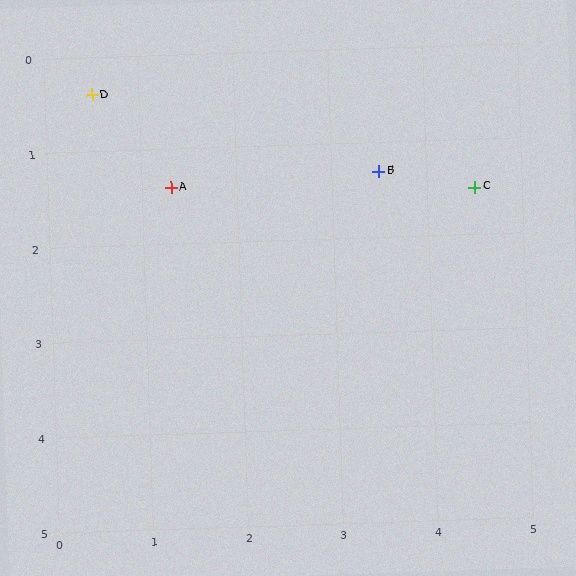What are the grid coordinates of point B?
Point B is at approximately (3.5, 1.3).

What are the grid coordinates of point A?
Point A is at approximately (1.3, 1.4).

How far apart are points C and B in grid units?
Points C and B are about 1.0 grid units apart.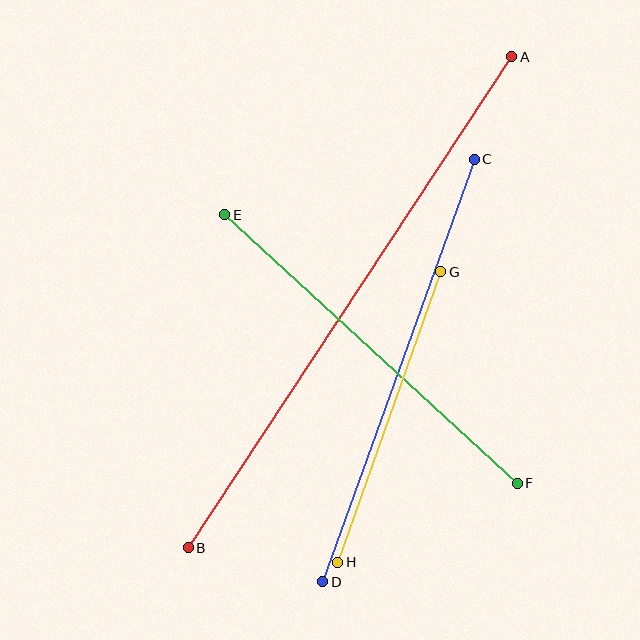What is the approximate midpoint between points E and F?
The midpoint is at approximately (371, 349) pixels.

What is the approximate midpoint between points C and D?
The midpoint is at approximately (398, 371) pixels.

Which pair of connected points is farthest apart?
Points A and B are farthest apart.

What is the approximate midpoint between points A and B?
The midpoint is at approximately (350, 302) pixels.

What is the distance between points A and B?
The distance is approximately 588 pixels.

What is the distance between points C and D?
The distance is approximately 449 pixels.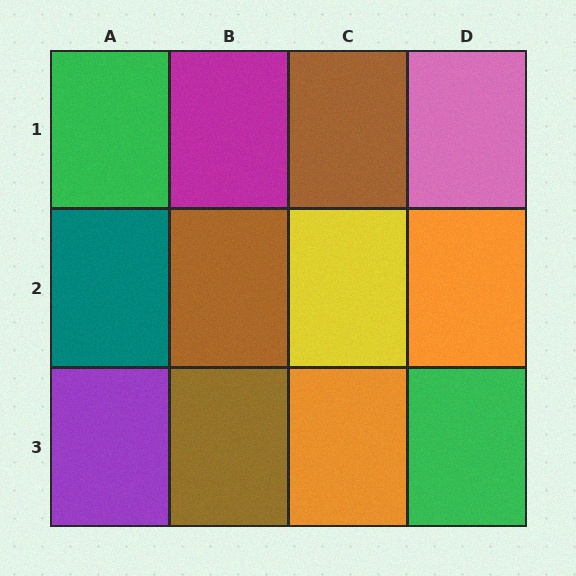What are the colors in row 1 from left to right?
Green, magenta, brown, pink.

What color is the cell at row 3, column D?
Green.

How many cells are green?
2 cells are green.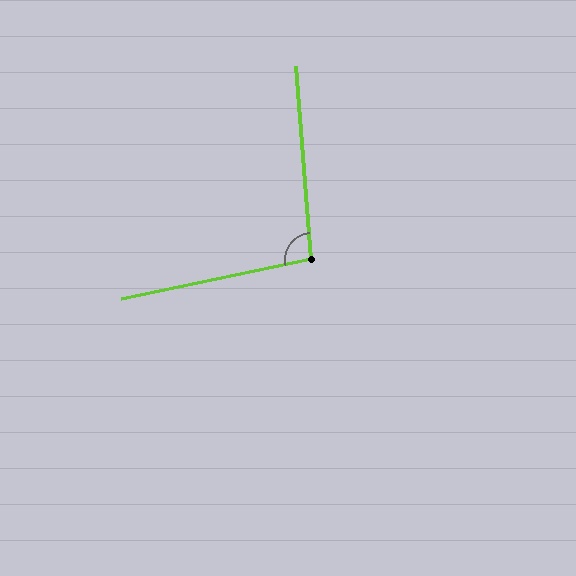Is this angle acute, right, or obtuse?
It is obtuse.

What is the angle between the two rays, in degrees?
Approximately 97 degrees.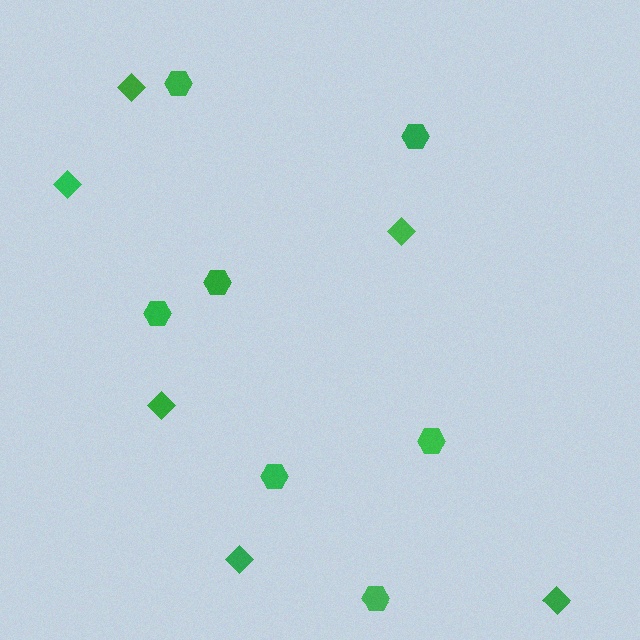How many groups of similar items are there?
There are 2 groups: one group of hexagons (7) and one group of diamonds (6).